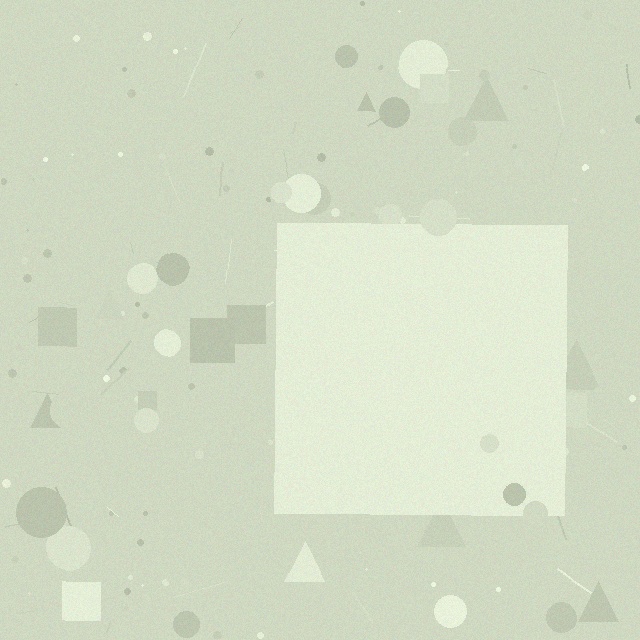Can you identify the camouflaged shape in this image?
The camouflaged shape is a square.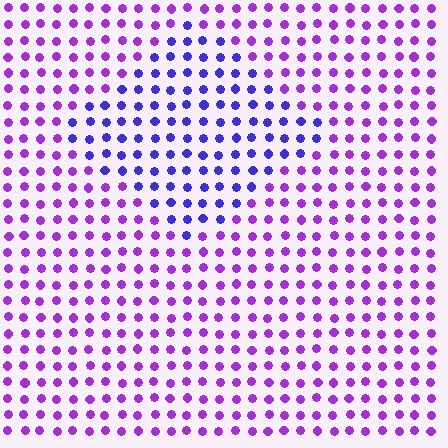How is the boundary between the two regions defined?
The boundary is defined purely by a slight shift in hue (about 38 degrees). Spacing, size, and orientation are identical on both sides.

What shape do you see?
I see a diamond.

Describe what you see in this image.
The image is filled with small purple elements in a uniform arrangement. A diamond-shaped region is visible where the elements are tinted to a slightly different hue, forming a subtle color boundary.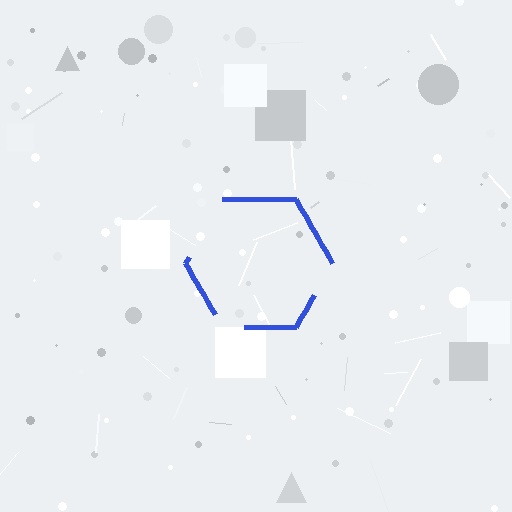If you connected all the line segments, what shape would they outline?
They would outline a hexagon.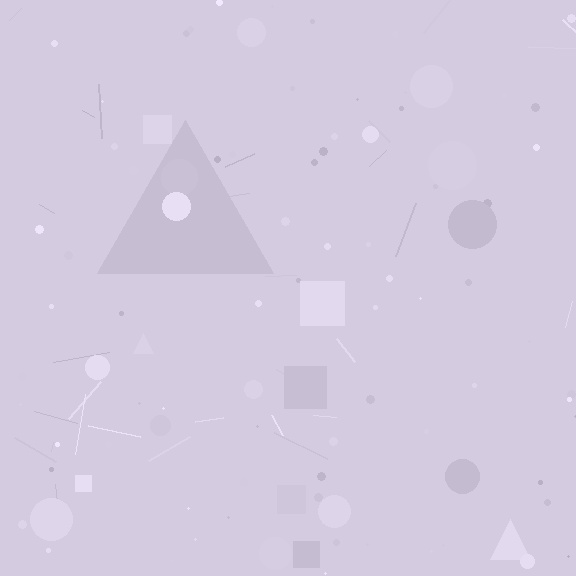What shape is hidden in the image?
A triangle is hidden in the image.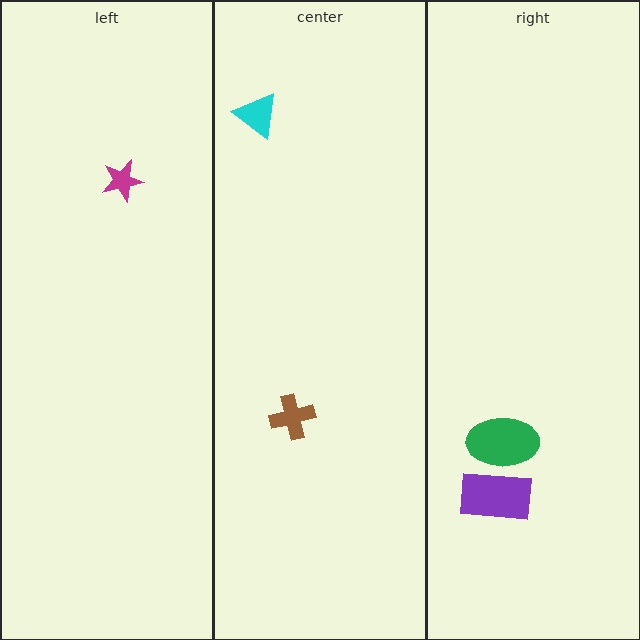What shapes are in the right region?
The green ellipse, the purple rectangle.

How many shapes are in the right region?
2.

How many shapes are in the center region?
2.